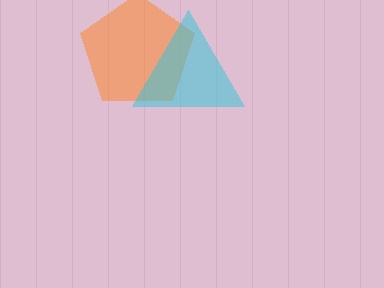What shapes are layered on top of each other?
The layered shapes are: an orange pentagon, a cyan triangle.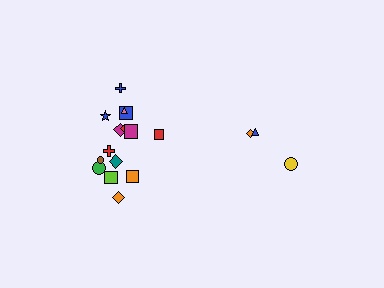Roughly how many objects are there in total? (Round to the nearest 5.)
Roughly 20 objects in total.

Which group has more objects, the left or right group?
The left group.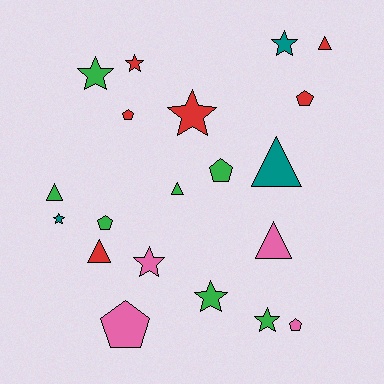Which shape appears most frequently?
Star, with 8 objects.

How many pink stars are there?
There is 1 pink star.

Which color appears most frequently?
Green, with 7 objects.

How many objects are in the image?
There are 20 objects.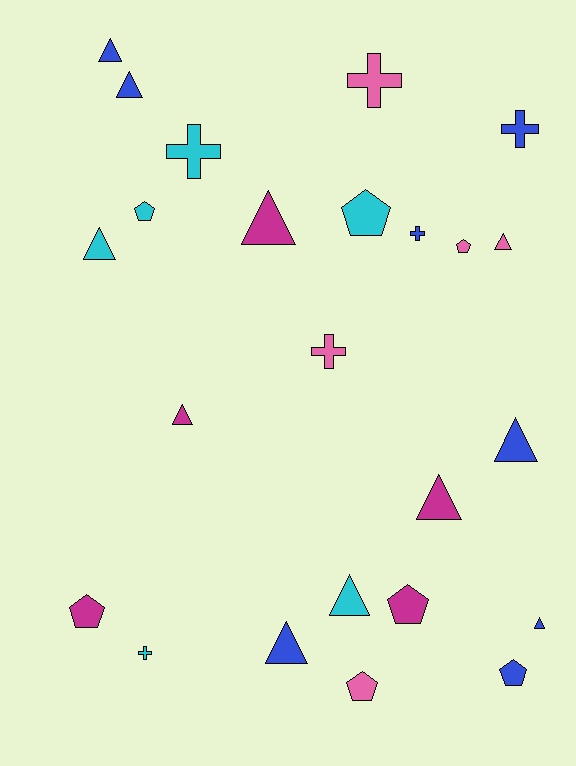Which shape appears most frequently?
Triangle, with 11 objects.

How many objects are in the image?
There are 24 objects.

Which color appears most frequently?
Blue, with 8 objects.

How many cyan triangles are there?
There are 2 cyan triangles.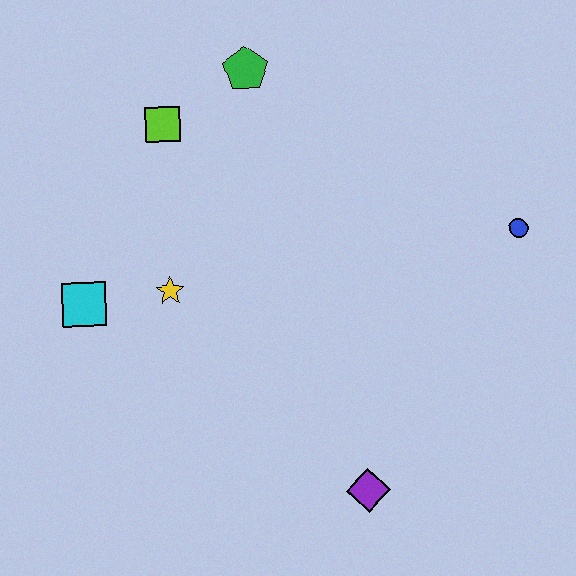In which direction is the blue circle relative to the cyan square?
The blue circle is to the right of the cyan square.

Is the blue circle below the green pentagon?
Yes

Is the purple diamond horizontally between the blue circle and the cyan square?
Yes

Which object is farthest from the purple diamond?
The green pentagon is farthest from the purple diamond.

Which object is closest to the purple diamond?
The yellow star is closest to the purple diamond.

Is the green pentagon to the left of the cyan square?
No